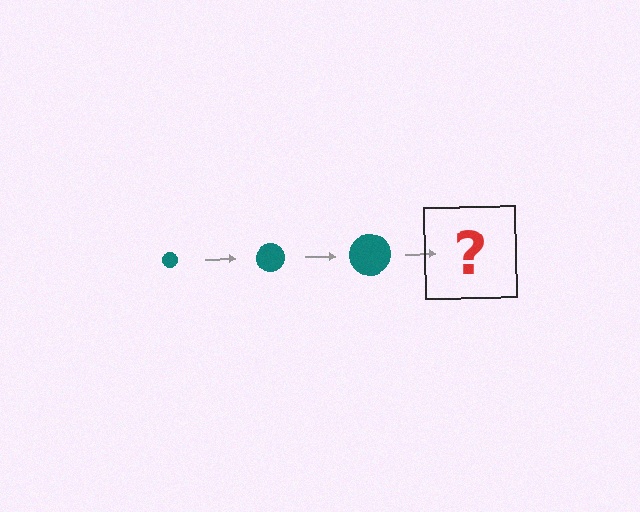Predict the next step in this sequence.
The next step is a teal circle, larger than the previous one.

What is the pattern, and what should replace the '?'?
The pattern is that the circle gets progressively larger each step. The '?' should be a teal circle, larger than the previous one.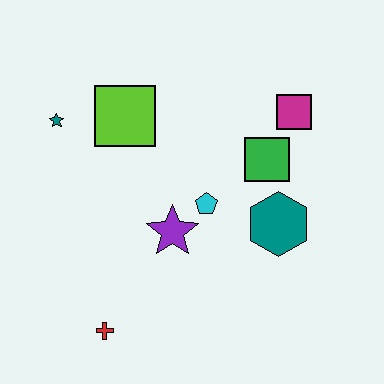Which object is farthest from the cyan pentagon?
The teal star is farthest from the cyan pentagon.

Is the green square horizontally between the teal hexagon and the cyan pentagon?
Yes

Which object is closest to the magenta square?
The green square is closest to the magenta square.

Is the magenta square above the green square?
Yes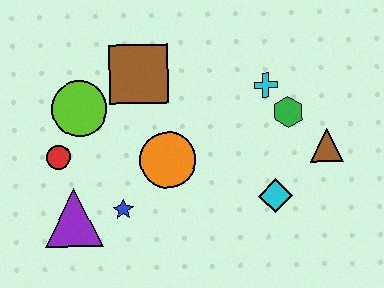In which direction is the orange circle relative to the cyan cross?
The orange circle is to the left of the cyan cross.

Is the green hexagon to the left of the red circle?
No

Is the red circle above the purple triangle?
Yes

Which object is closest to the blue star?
The purple triangle is closest to the blue star.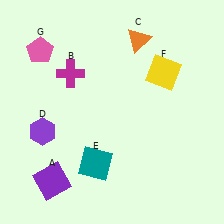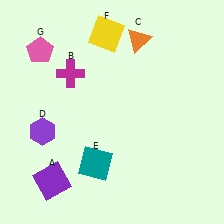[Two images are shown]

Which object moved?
The yellow square (F) moved left.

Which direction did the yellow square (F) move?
The yellow square (F) moved left.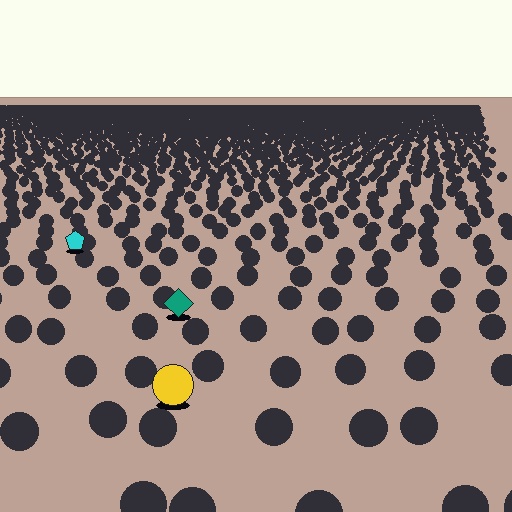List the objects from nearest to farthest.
From nearest to farthest: the yellow circle, the teal diamond, the cyan pentagon.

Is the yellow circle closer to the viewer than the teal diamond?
Yes. The yellow circle is closer — you can tell from the texture gradient: the ground texture is coarser near it.